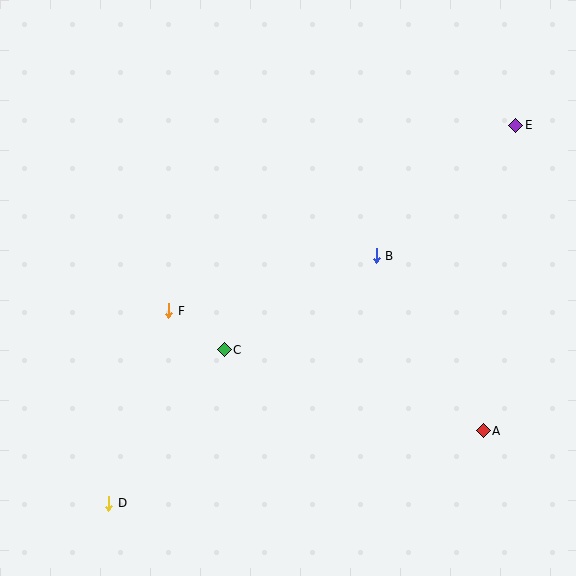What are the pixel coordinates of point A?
Point A is at (483, 431).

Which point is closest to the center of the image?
Point C at (224, 350) is closest to the center.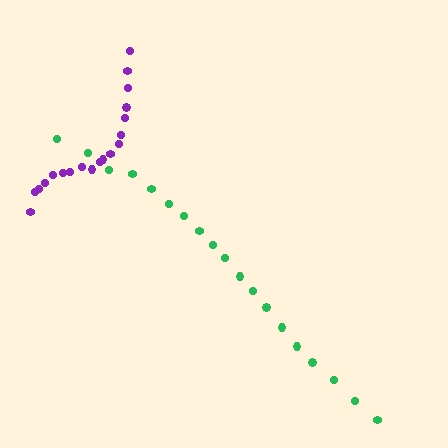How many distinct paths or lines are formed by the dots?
There are 2 distinct paths.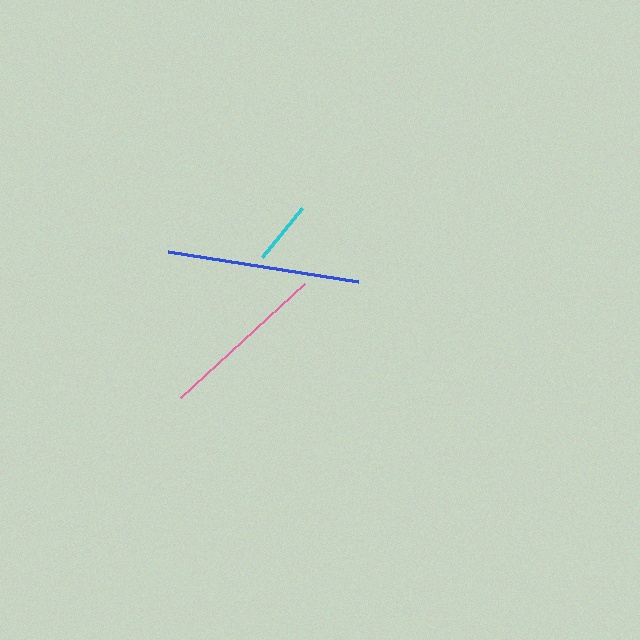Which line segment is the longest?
The blue line is the longest at approximately 193 pixels.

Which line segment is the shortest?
The cyan line is the shortest at approximately 64 pixels.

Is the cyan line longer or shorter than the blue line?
The blue line is longer than the cyan line.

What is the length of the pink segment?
The pink segment is approximately 169 pixels long.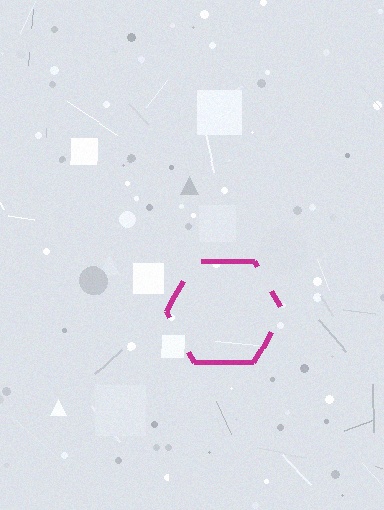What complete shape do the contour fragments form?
The contour fragments form a hexagon.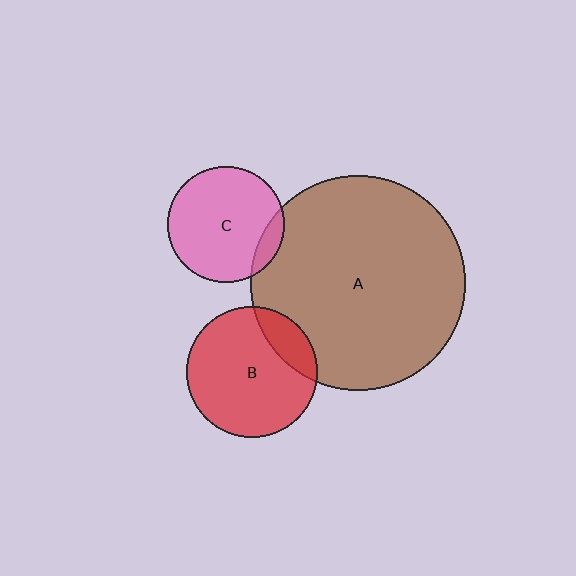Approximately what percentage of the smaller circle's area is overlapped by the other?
Approximately 15%.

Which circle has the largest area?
Circle A (brown).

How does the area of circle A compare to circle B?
Approximately 2.7 times.